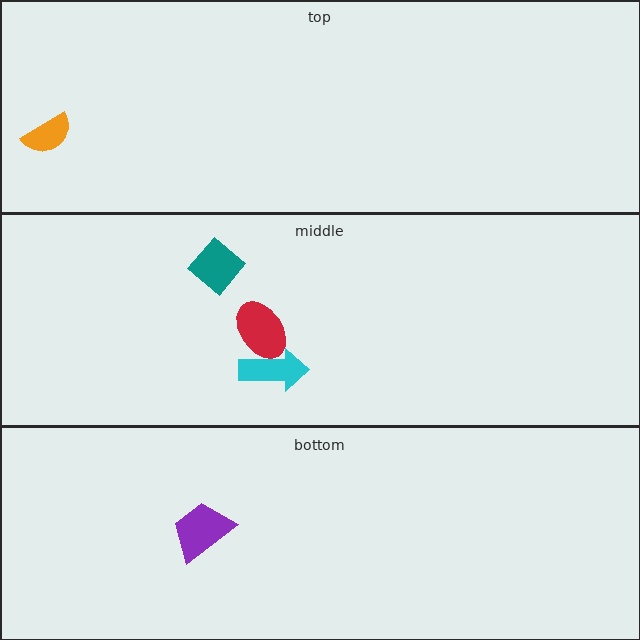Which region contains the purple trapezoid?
The bottom region.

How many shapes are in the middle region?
3.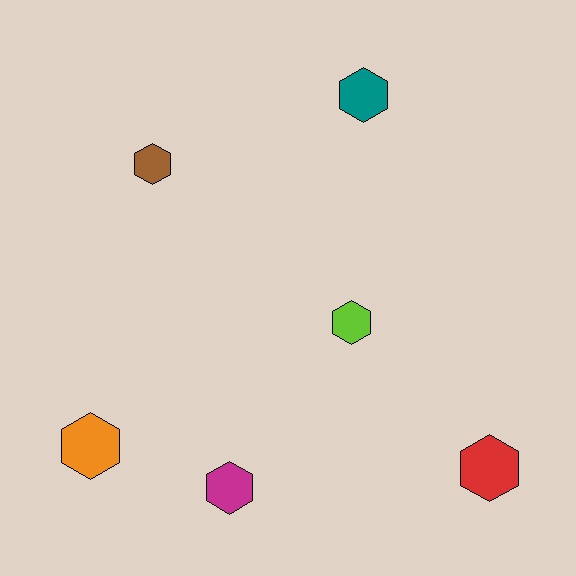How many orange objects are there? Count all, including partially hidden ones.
There is 1 orange object.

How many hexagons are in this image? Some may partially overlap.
There are 6 hexagons.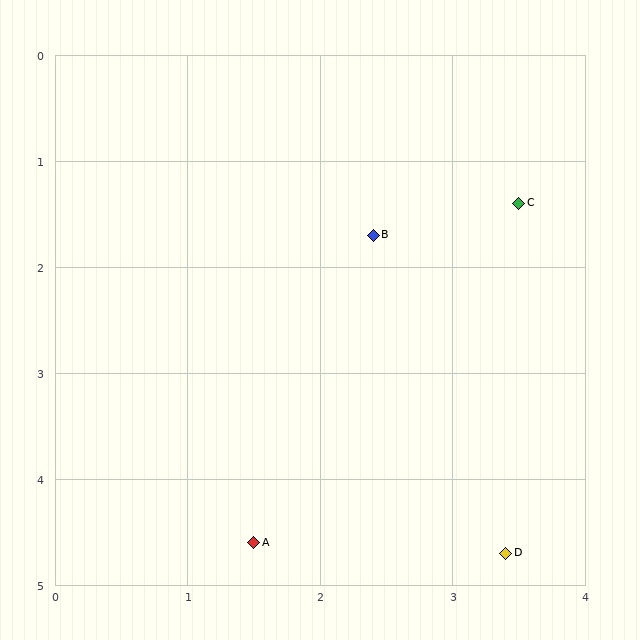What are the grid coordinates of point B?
Point B is at approximately (2.4, 1.7).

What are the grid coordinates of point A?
Point A is at approximately (1.5, 4.6).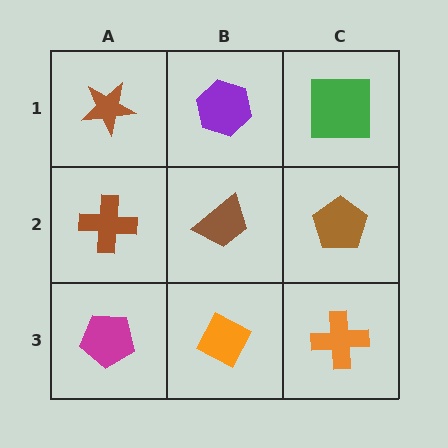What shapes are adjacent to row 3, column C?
A brown pentagon (row 2, column C), an orange diamond (row 3, column B).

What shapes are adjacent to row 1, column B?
A brown trapezoid (row 2, column B), a brown star (row 1, column A), a green square (row 1, column C).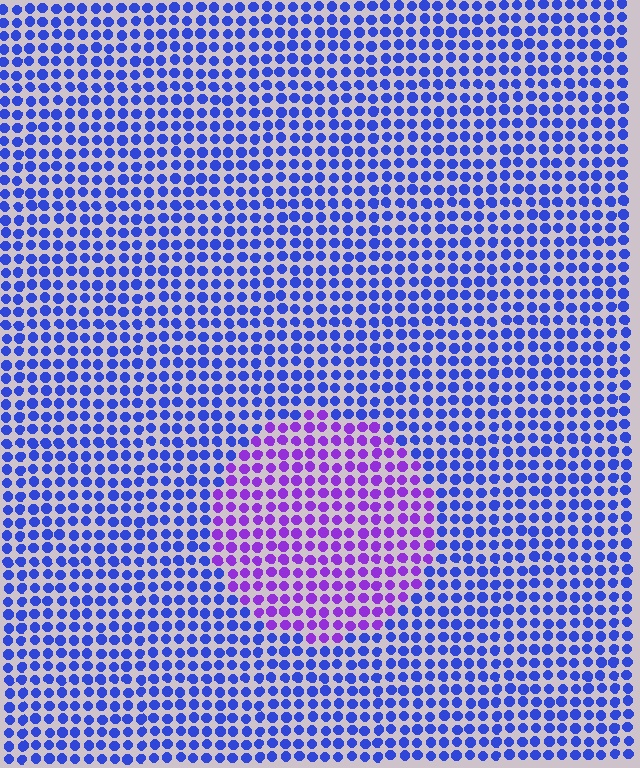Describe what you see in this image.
The image is filled with small blue elements in a uniform arrangement. A circle-shaped region is visible where the elements are tinted to a slightly different hue, forming a subtle color boundary.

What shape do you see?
I see a circle.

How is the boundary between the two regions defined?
The boundary is defined purely by a slight shift in hue (about 44 degrees). Spacing, size, and orientation are identical on both sides.